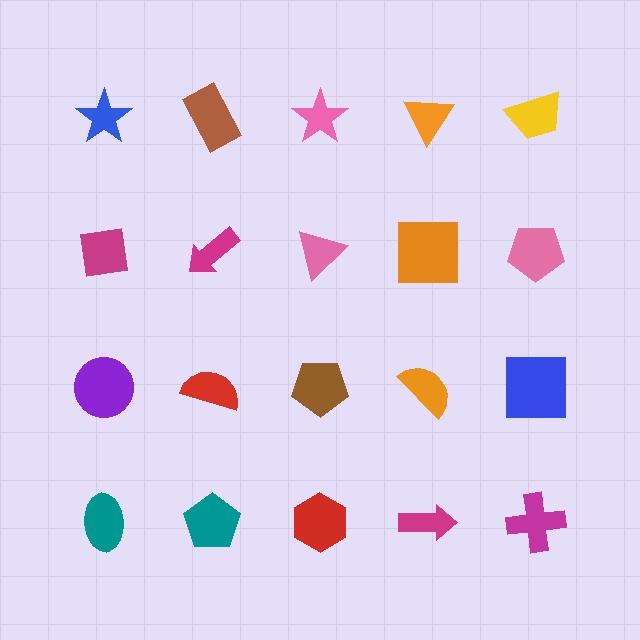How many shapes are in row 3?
5 shapes.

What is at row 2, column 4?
An orange square.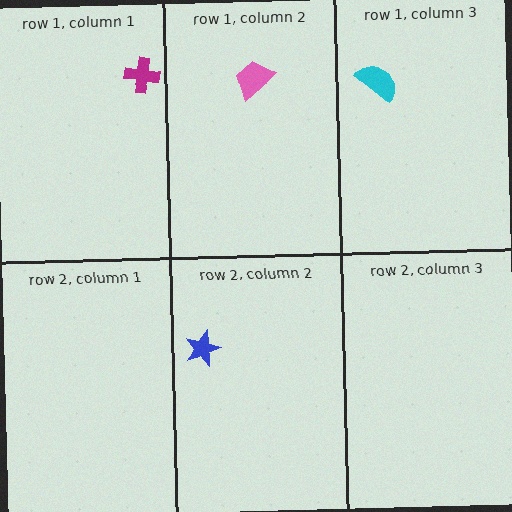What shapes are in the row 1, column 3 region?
The cyan semicircle.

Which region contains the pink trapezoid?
The row 1, column 2 region.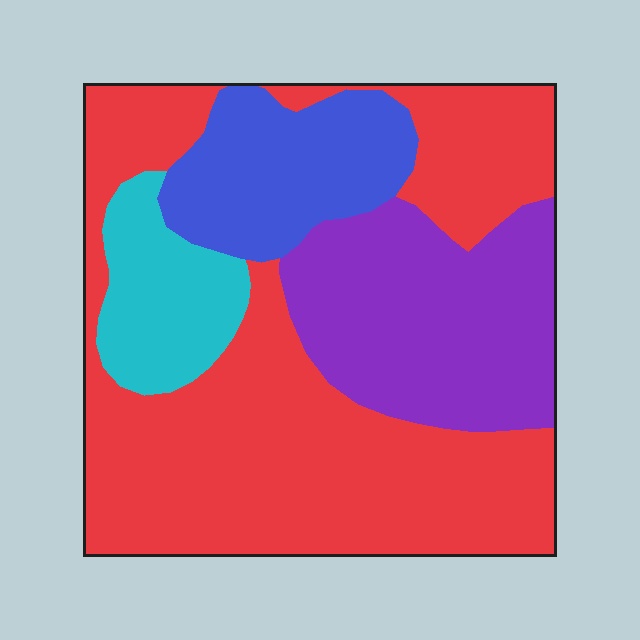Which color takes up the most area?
Red, at roughly 55%.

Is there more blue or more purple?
Purple.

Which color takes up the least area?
Cyan, at roughly 10%.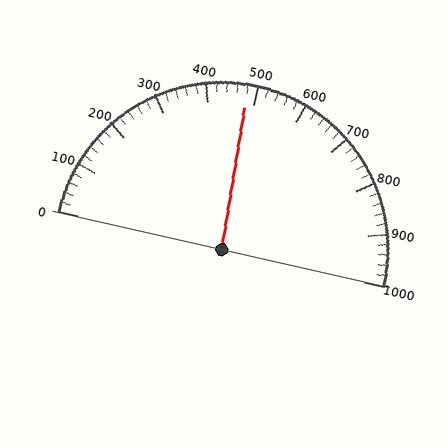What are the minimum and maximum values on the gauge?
The gauge ranges from 0 to 1000.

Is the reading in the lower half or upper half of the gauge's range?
The reading is in the lower half of the range (0 to 1000).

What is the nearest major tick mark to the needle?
The nearest major tick mark is 500.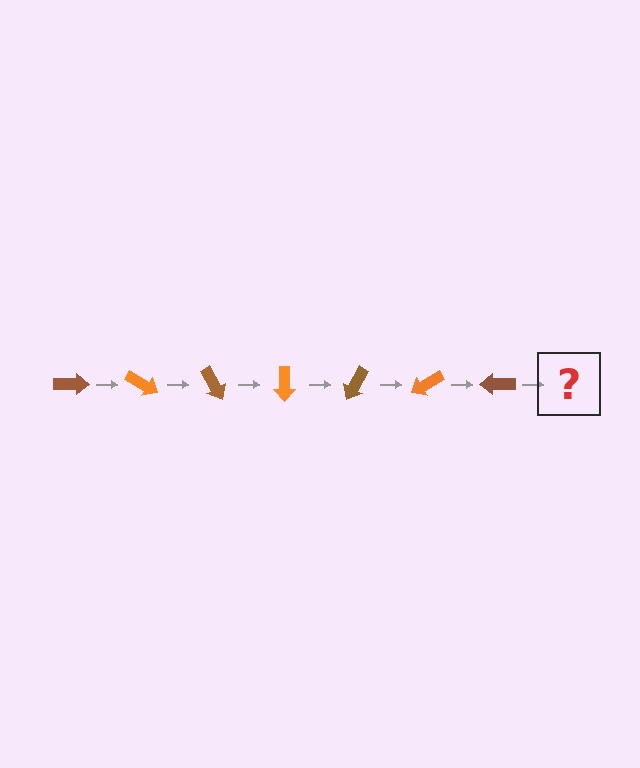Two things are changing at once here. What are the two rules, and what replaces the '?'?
The two rules are that it rotates 30 degrees each step and the color cycles through brown and orange. The '?' should be an orange arrow, rotated 210 degrees from the start.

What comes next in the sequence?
The next element should be an orange arrow, rotated 210 degrees from the start.